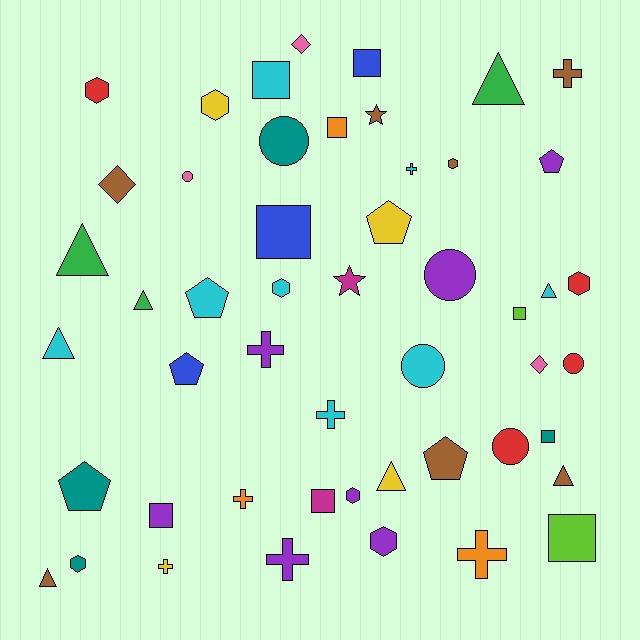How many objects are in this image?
There are 50 objects.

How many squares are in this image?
There are 9 squares.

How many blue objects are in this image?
There are 3 blue objects.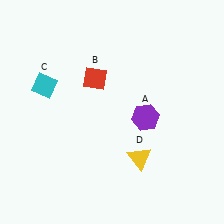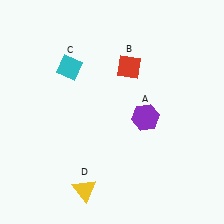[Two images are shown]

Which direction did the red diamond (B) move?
The red diamond (B) moved right.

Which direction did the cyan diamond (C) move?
The cyan diamond (C) moved right.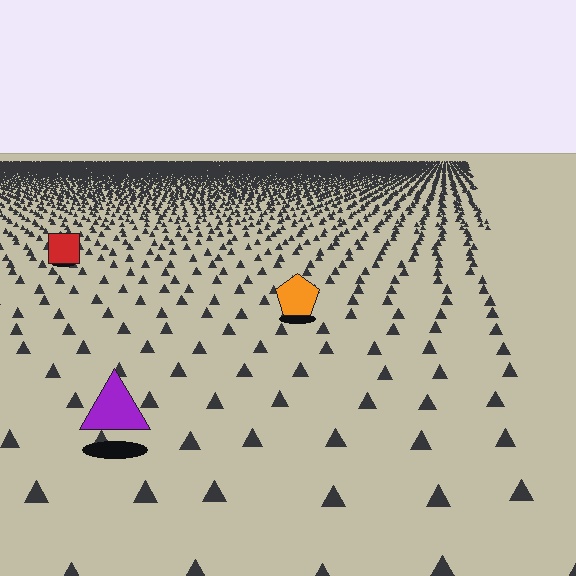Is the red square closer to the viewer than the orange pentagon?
No. The orange pentagon is closer — you can tell from the texture gradient: the ground texture is coarser near it.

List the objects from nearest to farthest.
From nearest to farthest: the purple triangle, the orange pentagon, the red square.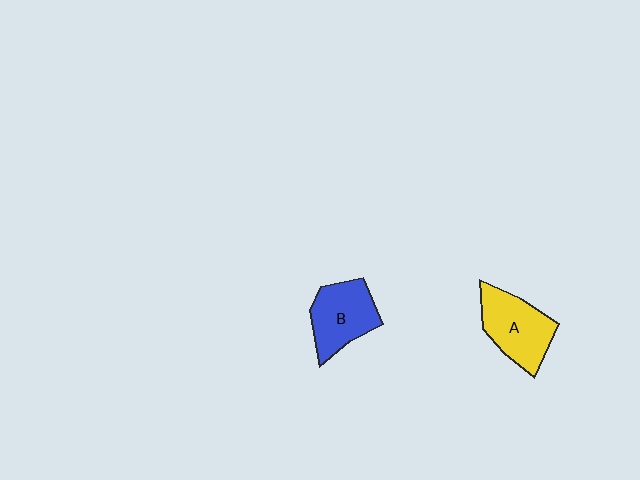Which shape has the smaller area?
Shape B (blue).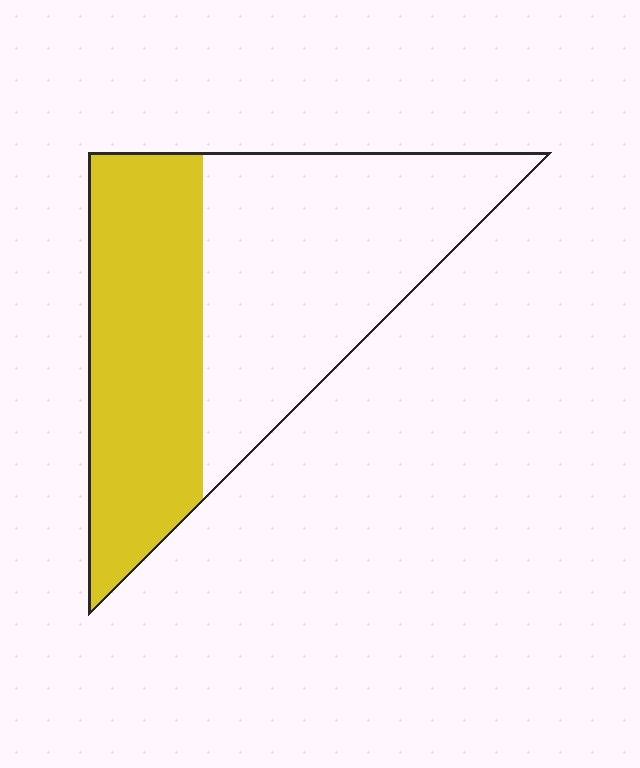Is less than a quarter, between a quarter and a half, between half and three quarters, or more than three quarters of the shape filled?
Between a quarter and a half.